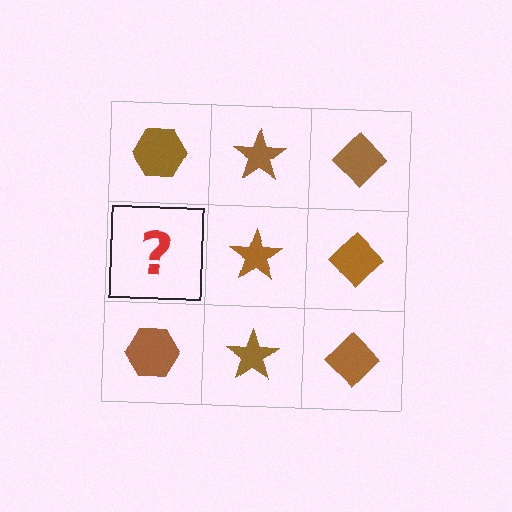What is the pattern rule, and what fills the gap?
The rule is that each column has a consistent shape. The gap should be filled with a brown hexagon.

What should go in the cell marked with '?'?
The missing cell should contain a brown hexagon.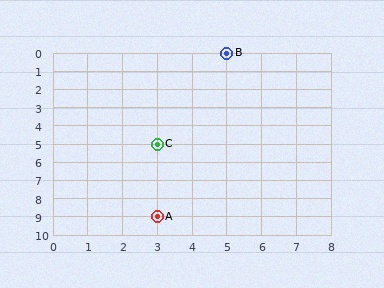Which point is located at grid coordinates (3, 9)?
Point A is at (3, 9).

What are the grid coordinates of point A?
Point A is at grid coordinates (3, 9).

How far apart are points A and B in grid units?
Points A and B are 2 columns and 9 rows apart (about 9.2 grid units diagonally).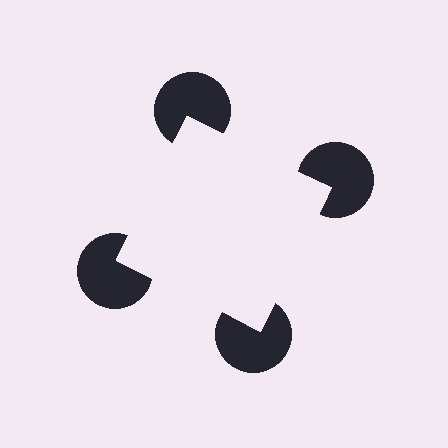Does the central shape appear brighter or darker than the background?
It typically appears slightly brighter than the background, even though no actual brightness change is drawn.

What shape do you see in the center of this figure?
An illusory square — its edges are inferred from the aligned wedge cuts in the pac-man discs, not physically drawn.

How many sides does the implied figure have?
4 sides.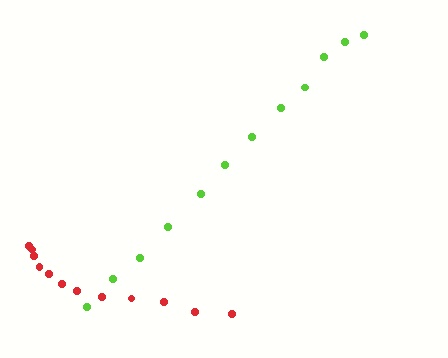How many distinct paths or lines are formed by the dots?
There are 2 distinct paths.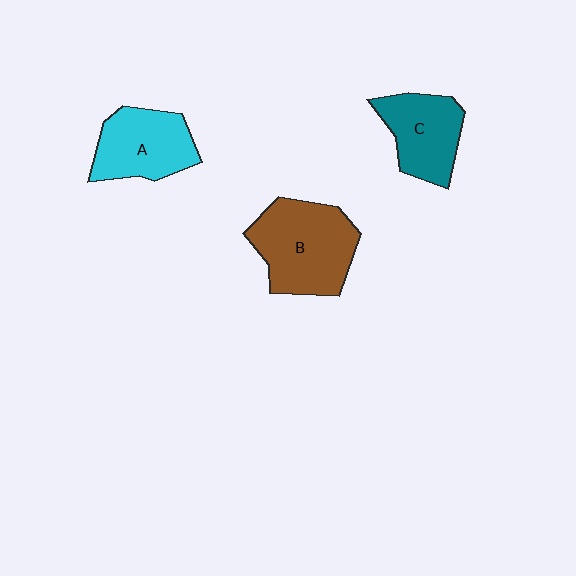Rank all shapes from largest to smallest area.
From largest to smallest: B (brown), A (cyan), C (teal).